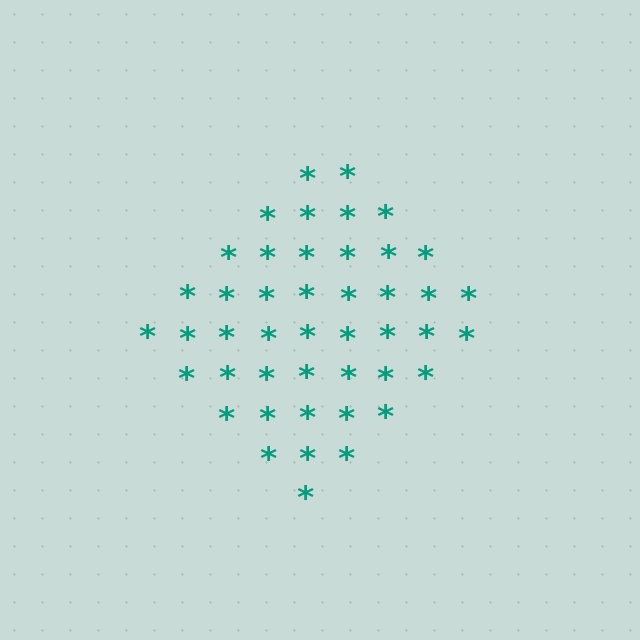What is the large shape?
The large shape is a diamond.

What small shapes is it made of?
It is made of small asterisks.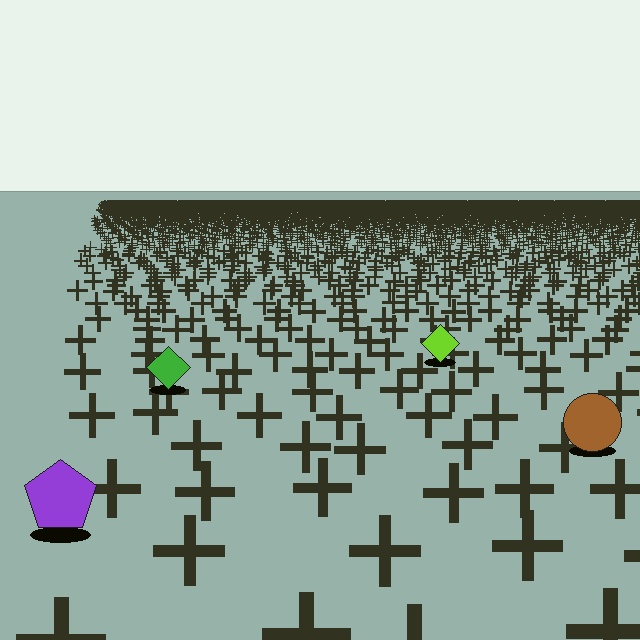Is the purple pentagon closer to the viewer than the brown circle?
Yes. The purple pentagon is closer — you can tell from the texture gradient: the ground texture is coarser near it.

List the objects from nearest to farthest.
From nearest to farthest: the purple pentagon, the brown circle, the green diamond, the lime diamond.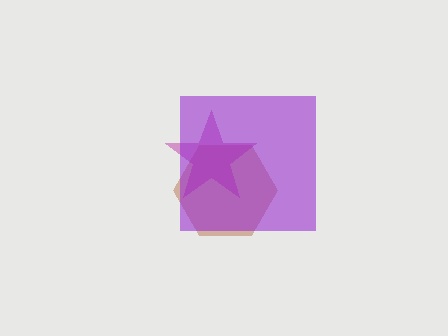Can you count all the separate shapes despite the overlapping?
Yes, there are 3 separate shapes.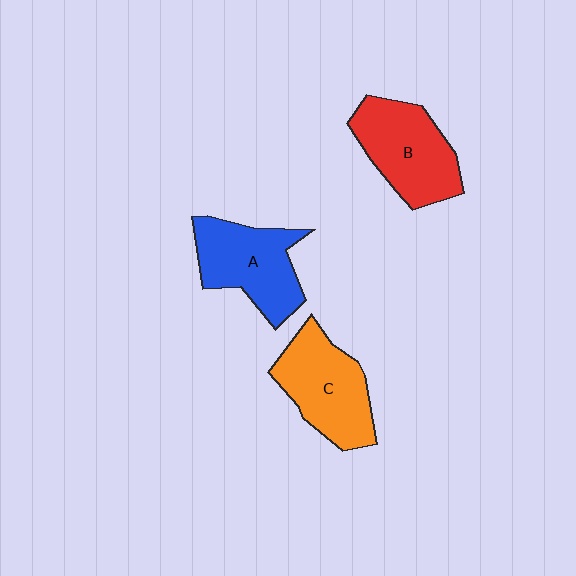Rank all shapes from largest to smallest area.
From largest to smallest: B (red), C (orange), A (blue).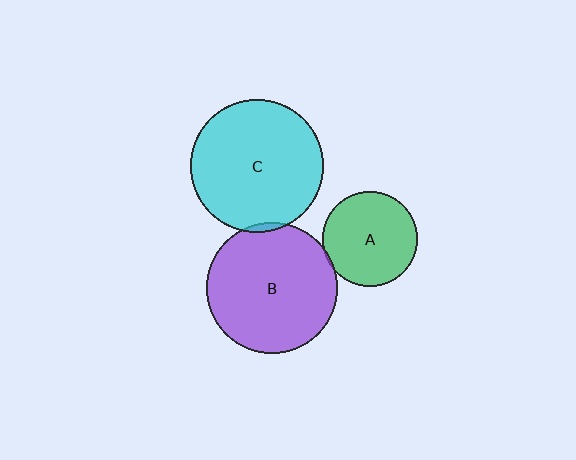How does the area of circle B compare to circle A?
Approximately 1.9 times.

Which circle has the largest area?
Circle C (cyan).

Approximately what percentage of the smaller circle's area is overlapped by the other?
Approximately 5%.